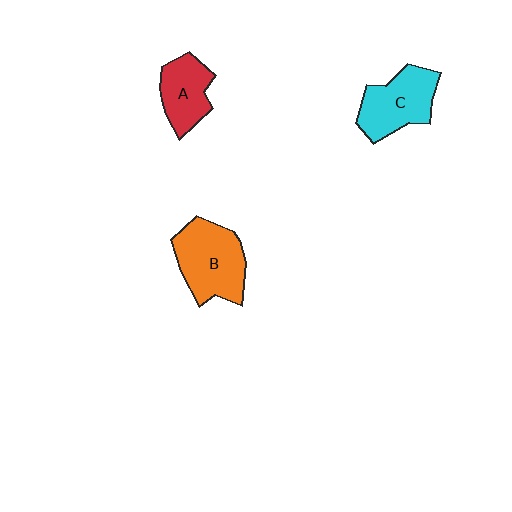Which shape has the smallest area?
Shape A (red).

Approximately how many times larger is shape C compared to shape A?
Approximately 1.3 times.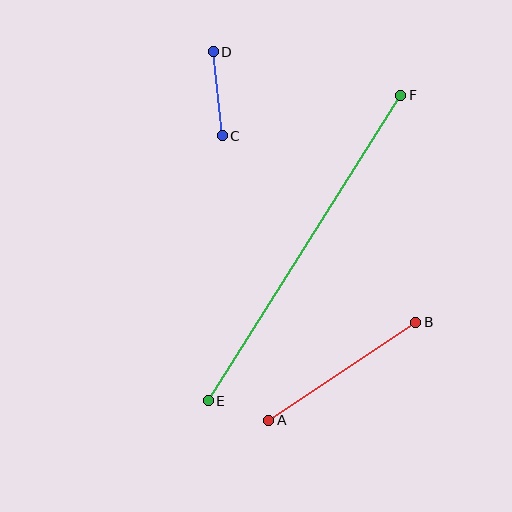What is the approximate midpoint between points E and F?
The midpoint is at approximately (304, 248) pixels.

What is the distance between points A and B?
The distance is approximately 177 pixels.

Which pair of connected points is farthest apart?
Points E and F are farthest apart.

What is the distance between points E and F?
The distance is approximately 361 pixels.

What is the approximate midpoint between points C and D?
The midpoint is at approximately (218, 94) pixels.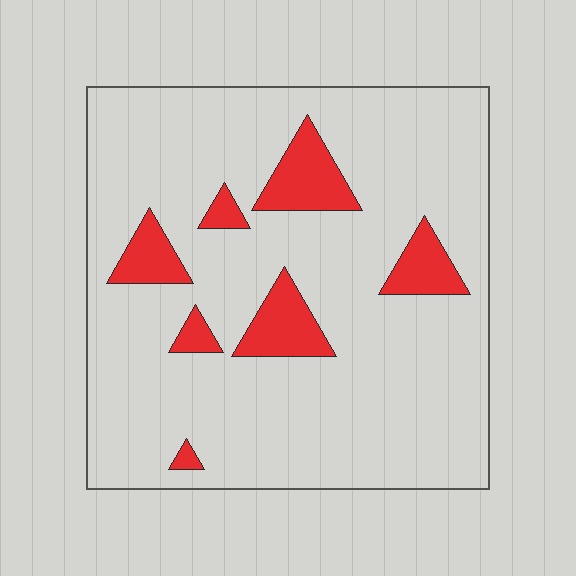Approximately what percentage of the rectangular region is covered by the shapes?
Approximately 15%.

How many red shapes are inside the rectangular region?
7.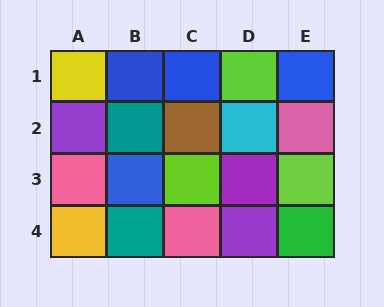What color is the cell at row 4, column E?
Green.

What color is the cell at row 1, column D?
Lime.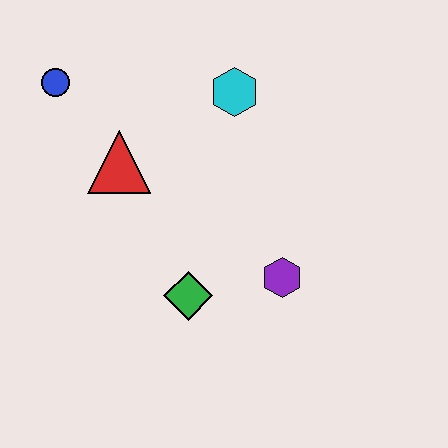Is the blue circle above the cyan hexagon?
Yes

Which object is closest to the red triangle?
The blue circle is closest to the red triangle.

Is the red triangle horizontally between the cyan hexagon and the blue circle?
Yes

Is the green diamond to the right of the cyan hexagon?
No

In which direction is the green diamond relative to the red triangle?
The green diamond is below the red triangle.